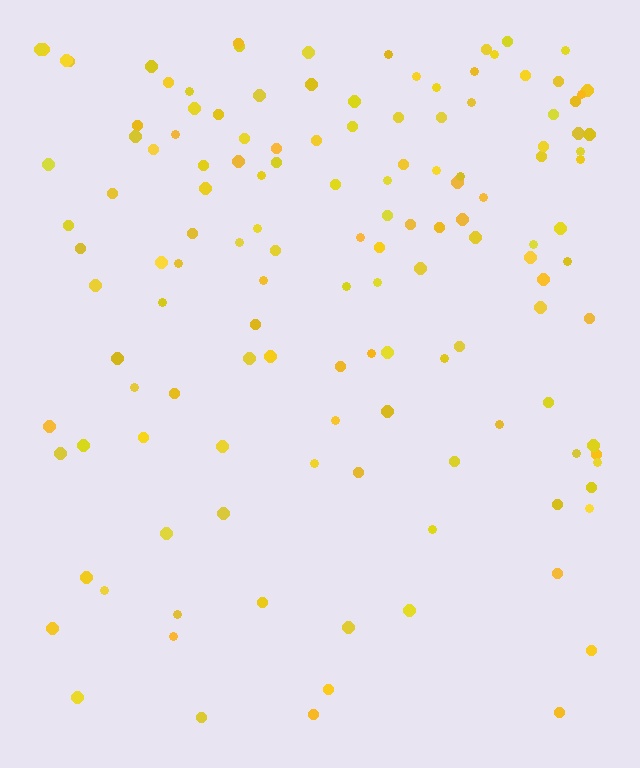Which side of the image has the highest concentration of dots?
The top.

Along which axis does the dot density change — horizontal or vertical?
Vertical.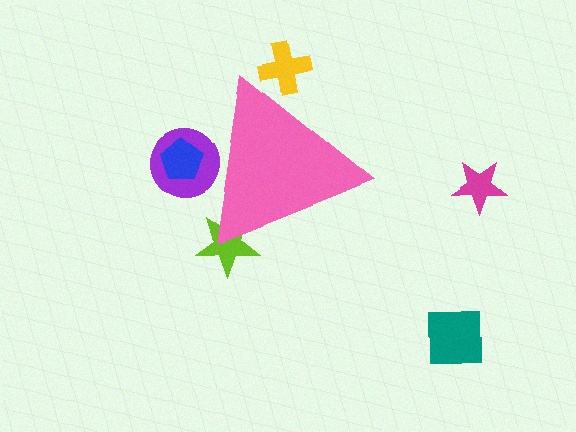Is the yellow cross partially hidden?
Yes, the yellow cross is partially hidden behind the pink triangle.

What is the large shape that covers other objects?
A pink triangle.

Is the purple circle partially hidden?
Yes, the purple circle is partially hidden behind the pink triangle.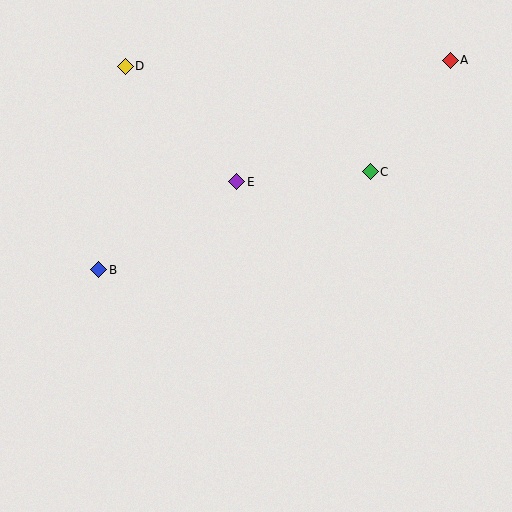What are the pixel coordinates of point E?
Point E is at (237, 182).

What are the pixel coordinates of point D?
Point D is at (125, 66).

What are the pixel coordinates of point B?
Point B is at (99, 270).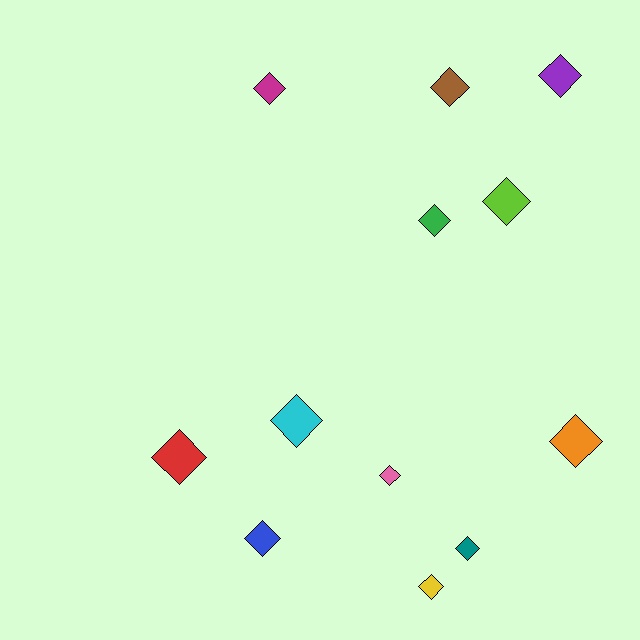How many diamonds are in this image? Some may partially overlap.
There are 12 diamonds.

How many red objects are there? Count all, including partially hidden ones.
There is 1 red object.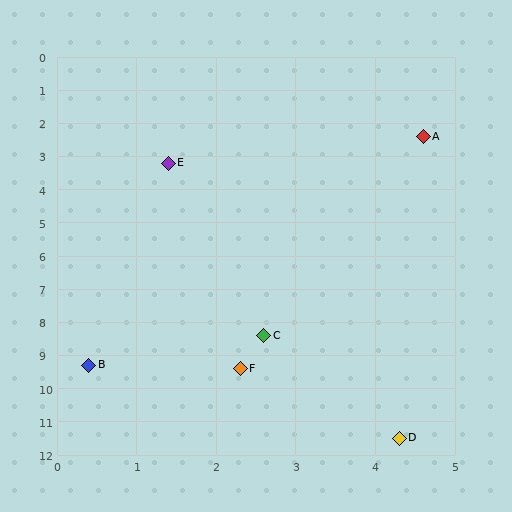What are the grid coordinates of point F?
Point F is at approximately (2.3, 9.4).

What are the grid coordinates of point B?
Point B is at approximately (0.4, 9.3).